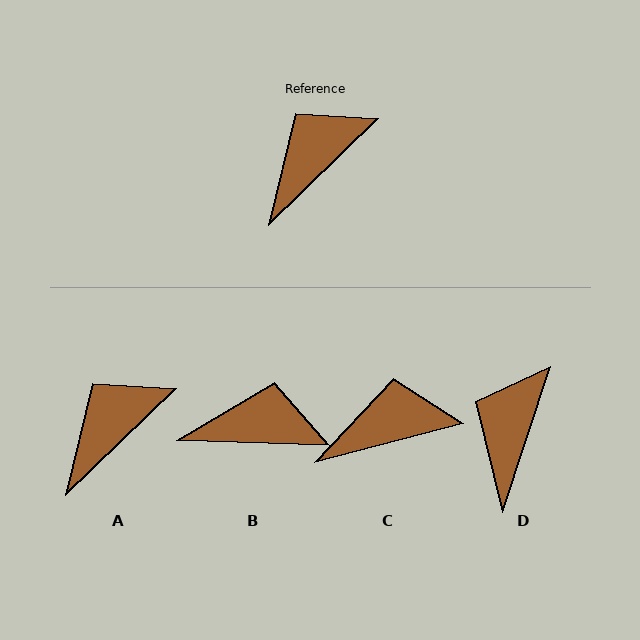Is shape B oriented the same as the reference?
No, it is off by about 46 degrees.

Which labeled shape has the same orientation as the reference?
A.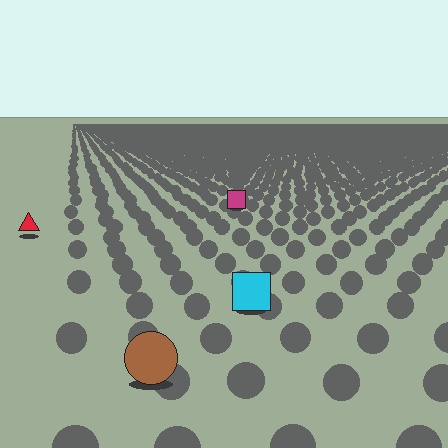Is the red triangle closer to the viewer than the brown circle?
No. The brown circle is closer — you can tell from the texture gradient: the ground texture is coarser near it.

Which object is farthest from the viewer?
The magenta square is farthest from the viewer. It appears smaller and the ground texture around it is denser.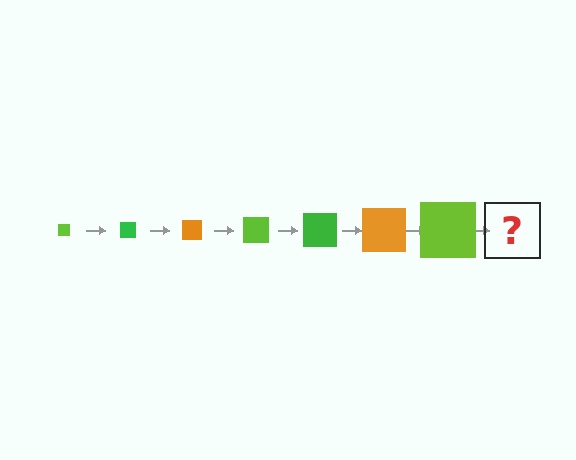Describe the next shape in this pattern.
It should be a green square, larger than the previous one.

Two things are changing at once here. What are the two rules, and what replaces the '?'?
The two rules are that the square grows larger each step and the color cycles through lime, green, and orange. The '?' should be a green square, larger than the previous one.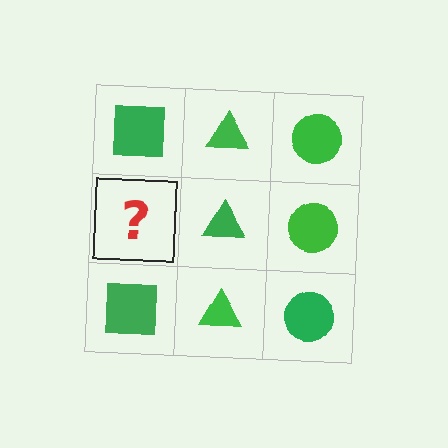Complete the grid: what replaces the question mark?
The question mark should be replaced with a green square.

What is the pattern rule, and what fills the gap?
The rule is that each column has a consistent shape. The gap should be filled with a green square.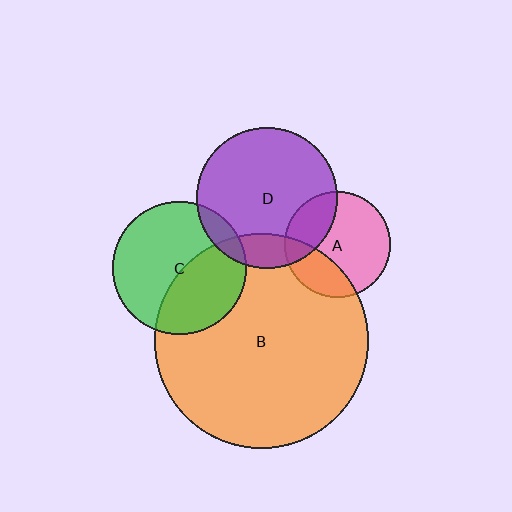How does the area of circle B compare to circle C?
Approximately 2.6 times.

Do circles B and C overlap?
Yes.